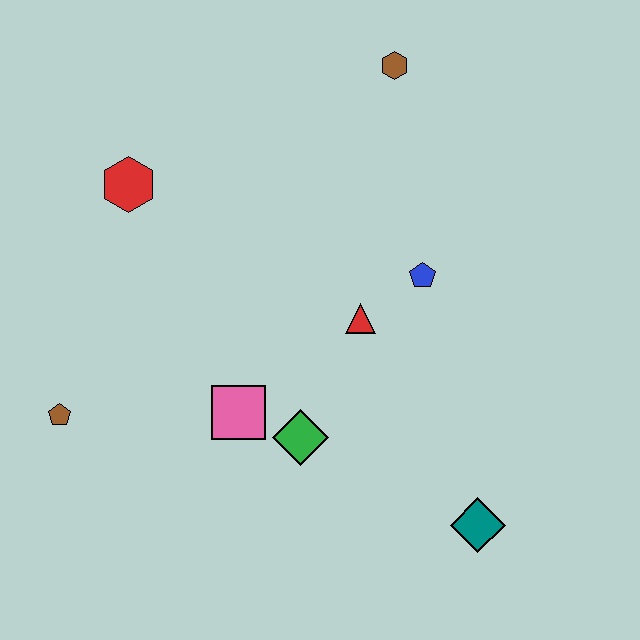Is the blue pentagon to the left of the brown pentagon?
No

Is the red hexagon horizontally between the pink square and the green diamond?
No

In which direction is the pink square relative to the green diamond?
The pink square is to the left of the green diamond.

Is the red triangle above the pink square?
Yes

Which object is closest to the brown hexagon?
The blue pentagon is closest to the brown hexagon.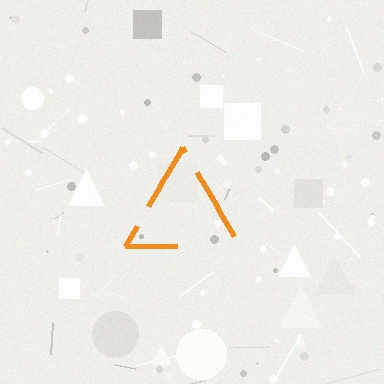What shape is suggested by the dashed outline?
The dashed outline suggests a triangle.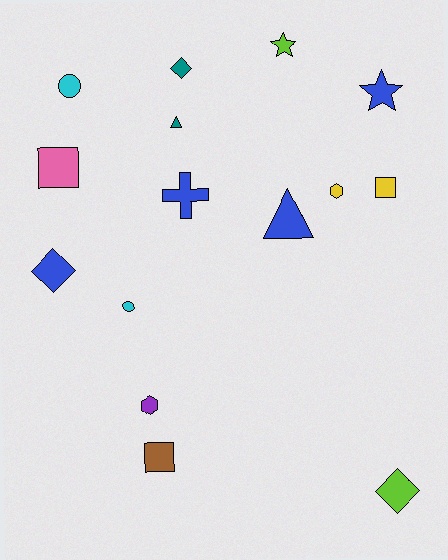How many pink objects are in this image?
There is 1 pink object.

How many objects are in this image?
There are 15 objects.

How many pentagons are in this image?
There are no pentagons.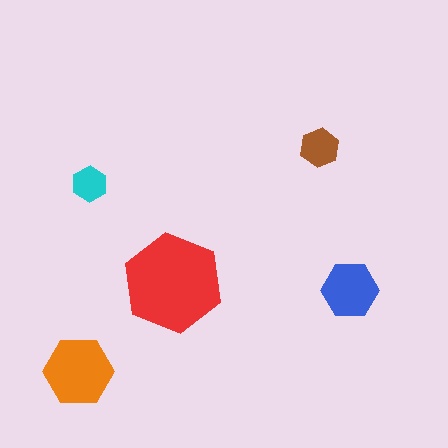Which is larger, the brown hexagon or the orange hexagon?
The orange one.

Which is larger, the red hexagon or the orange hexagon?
The red one.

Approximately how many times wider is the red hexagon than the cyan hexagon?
About 3 times wider.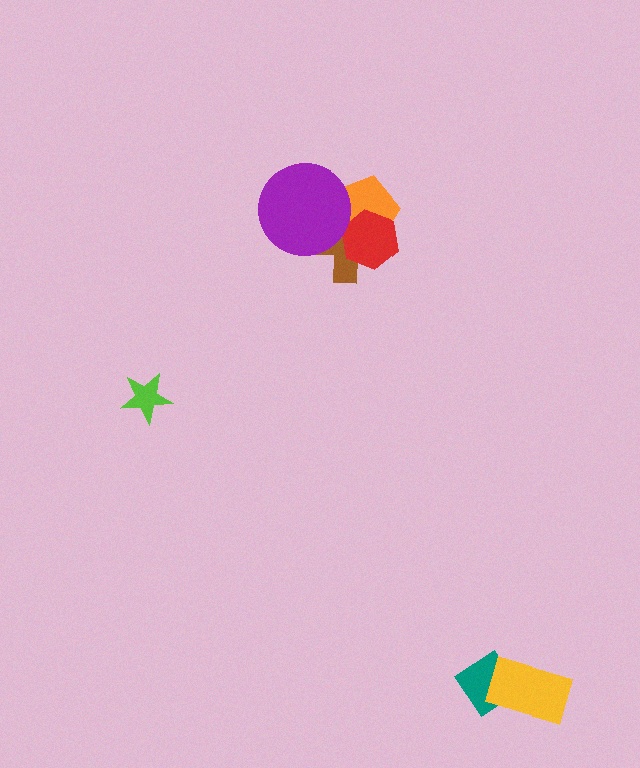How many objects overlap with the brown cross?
3 objects overlap with the brown cross.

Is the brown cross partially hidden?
Yes, it is partially covered by another shape.